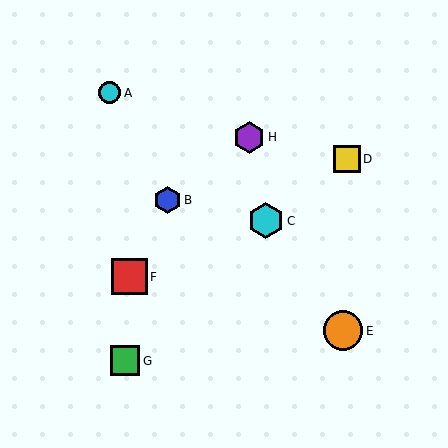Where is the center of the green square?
The center of the green square is at (125, 361).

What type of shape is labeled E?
Shape E is an orange circle.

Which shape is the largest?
The orange circle (labeled E) is the largest.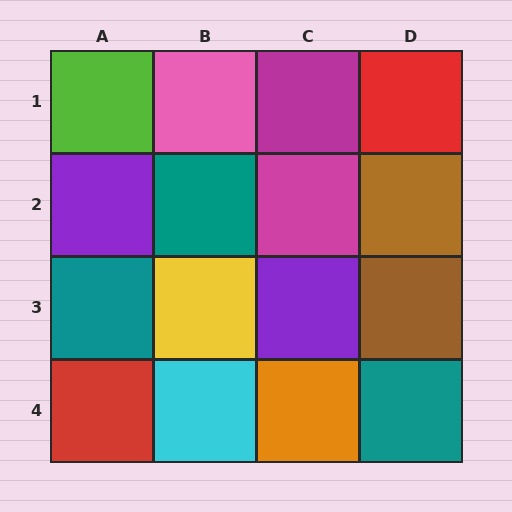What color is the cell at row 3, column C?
Purple.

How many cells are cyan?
1 cell is cyan.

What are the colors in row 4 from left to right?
Red, cyan, orange, teal.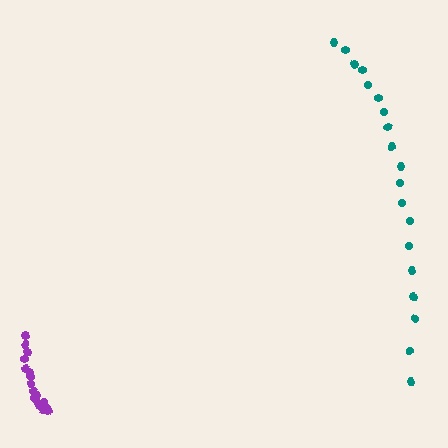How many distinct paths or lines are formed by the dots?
There are 2 distinct paths.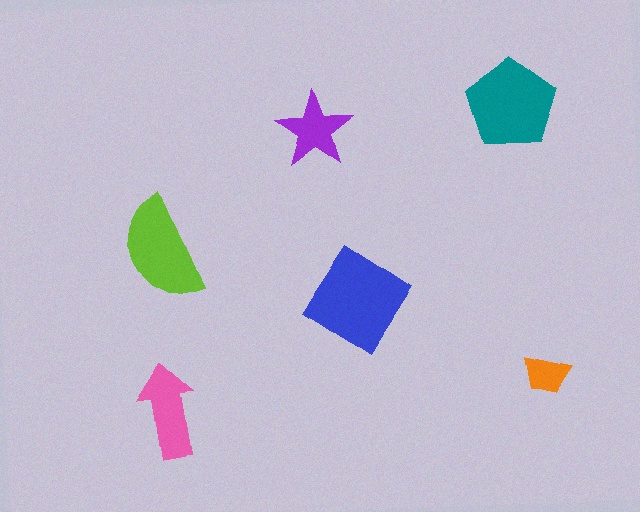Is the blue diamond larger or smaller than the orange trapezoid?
Larger.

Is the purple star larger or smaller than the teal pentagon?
Smaller.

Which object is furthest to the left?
The lime semicircle is leftmost.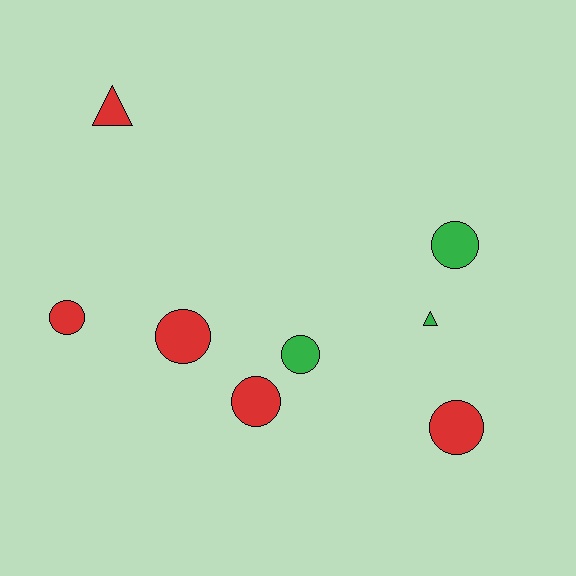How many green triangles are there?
There is 1 green triangle.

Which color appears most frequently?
Red, with 5 objects.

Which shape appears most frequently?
Circle, with 6 objects.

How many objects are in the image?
There are 8 objects.